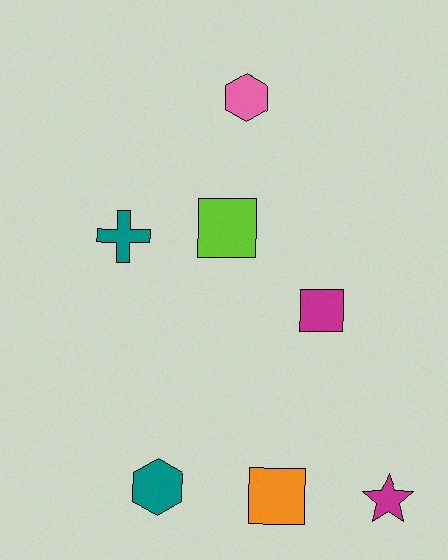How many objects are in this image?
There are 7 objects.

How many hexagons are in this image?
There are 2 hexagons.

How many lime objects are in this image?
There is 1 lime object.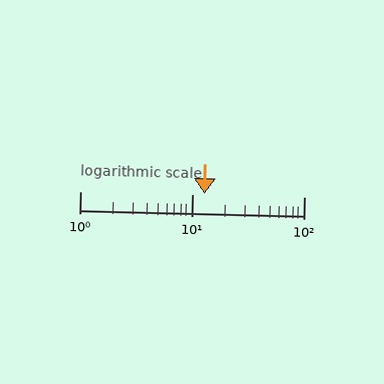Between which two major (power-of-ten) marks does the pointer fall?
The pointer is between 10 and 100.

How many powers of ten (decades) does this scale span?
The scale spans 2 decades, from 1 to 100.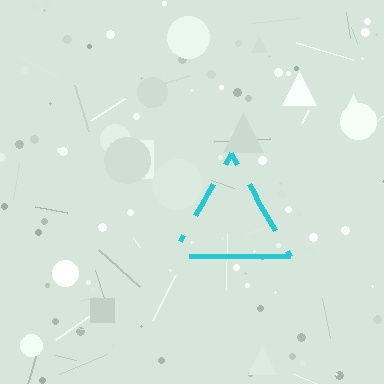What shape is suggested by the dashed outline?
The dashed outline suggests a triangle.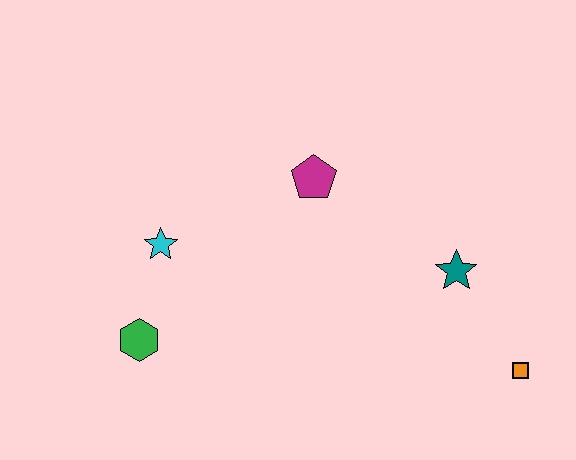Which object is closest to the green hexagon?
The cyan star is closest to the green hexagon.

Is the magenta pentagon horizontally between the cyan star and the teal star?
Yes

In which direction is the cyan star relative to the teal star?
The cyan star is to the left of the teal star.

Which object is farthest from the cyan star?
The orange square is farthest from the cyan star.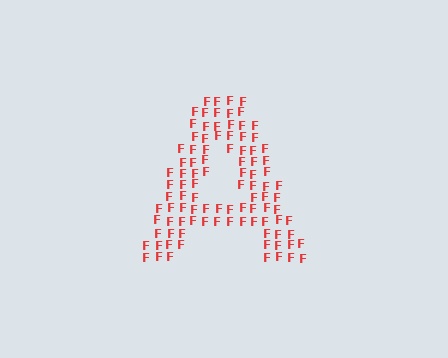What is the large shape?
The large shape is the letter A.